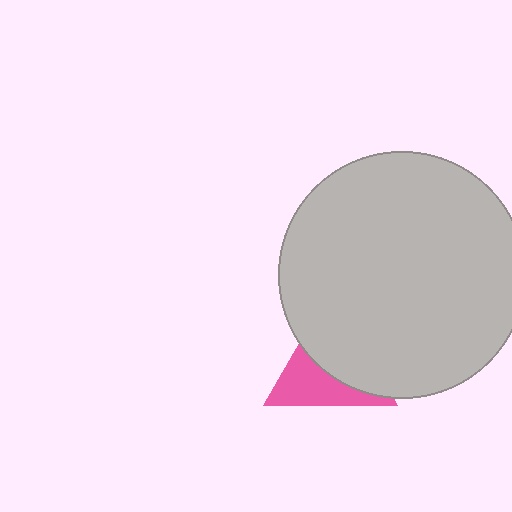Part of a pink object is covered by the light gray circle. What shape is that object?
It is a triangle.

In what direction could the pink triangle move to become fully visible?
The pink triangle could move toward the lower-left. That would shift it out from behind the light gray circle entirely.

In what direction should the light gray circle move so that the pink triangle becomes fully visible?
The light gray circle should move toward the upper-right. That is the shortest direction to clear the overlap and leave the pink triangle fully visible.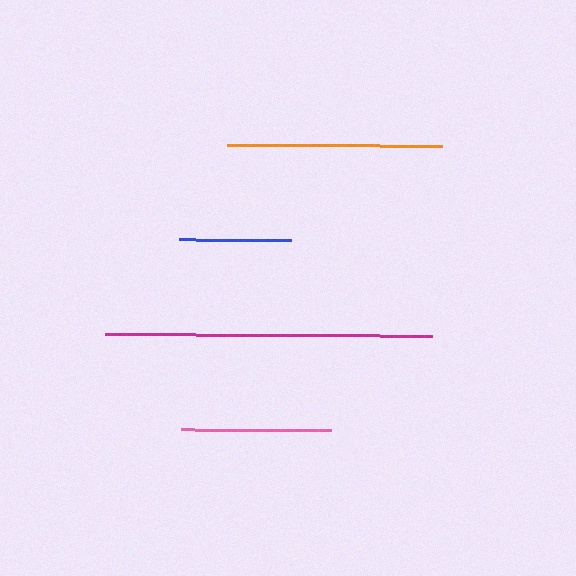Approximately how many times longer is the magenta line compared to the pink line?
The magenta line is approximately 2.2 times the length of the pink line.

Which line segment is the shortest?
The blue line is the shortest at approximately 112 pixels.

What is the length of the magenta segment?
The magenta segment is approximately 327 pixels long.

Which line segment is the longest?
The magenta line is the longest at approximately 327 pixels.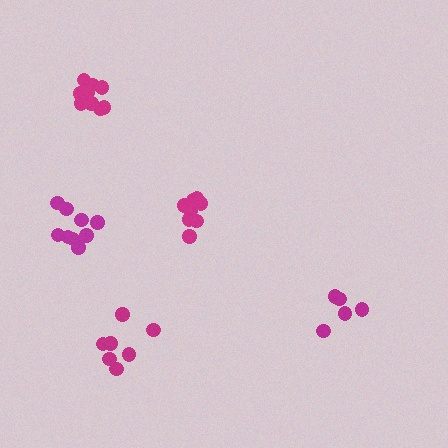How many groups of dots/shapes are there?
There are 5 groups.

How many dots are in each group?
Group 1: 7 dots, Group 2: 10 dots, Group 3: 5 dots, Group 4: 9 dots, Group 5: 11 dots (42 total).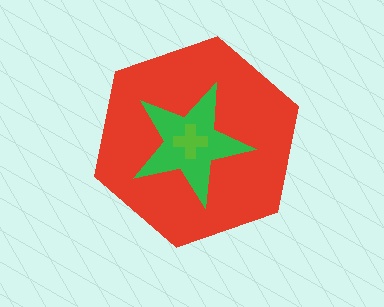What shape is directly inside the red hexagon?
The green star.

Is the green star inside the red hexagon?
Yes.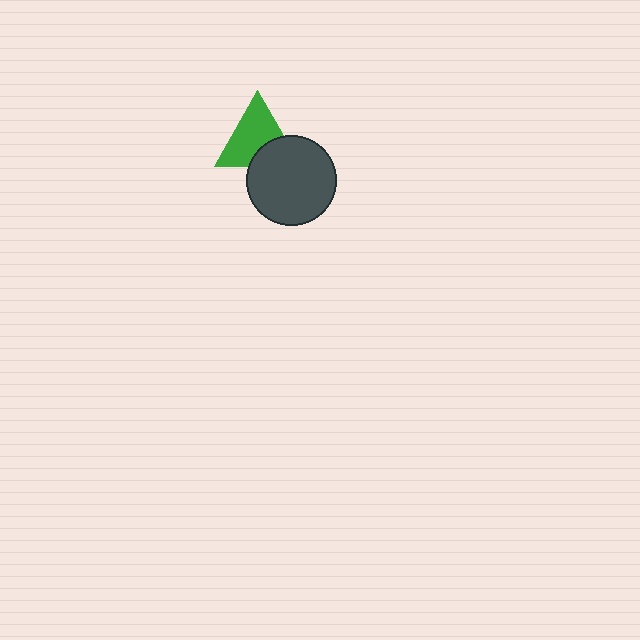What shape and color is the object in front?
The object in front is a dark gray circle.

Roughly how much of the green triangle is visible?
Most of it is visible (roughly 68%).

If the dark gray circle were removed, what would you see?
You would see the complete green triangle.